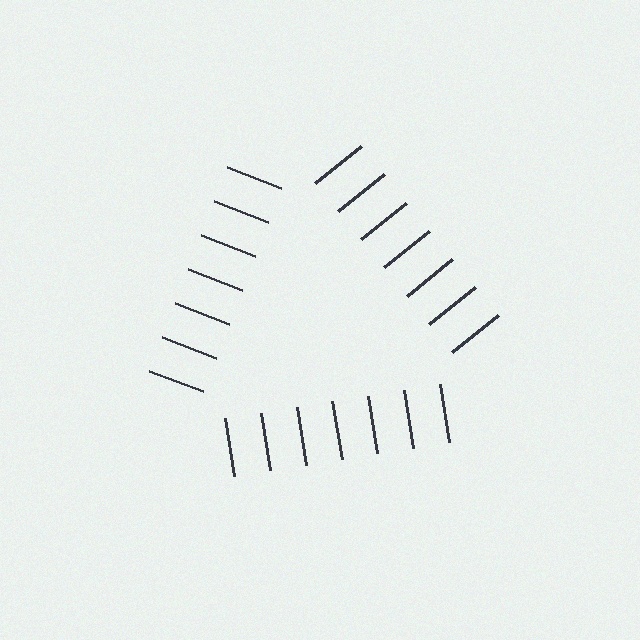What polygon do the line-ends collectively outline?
An illusory triangle — the line segments terminate on its edges but no continuous stroke is drawn.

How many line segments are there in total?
21 — 7 along each of the 3 edges.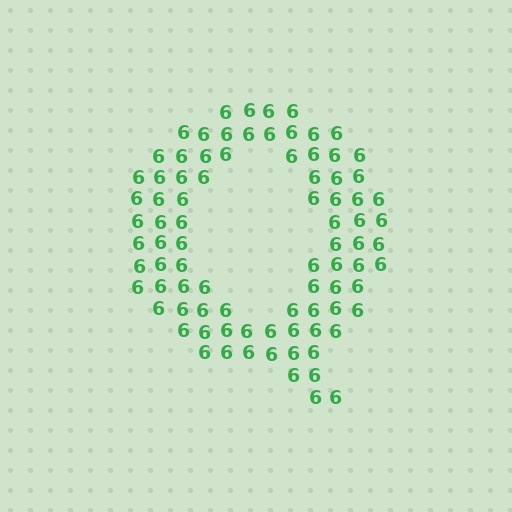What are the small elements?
The small elements are digit 6's.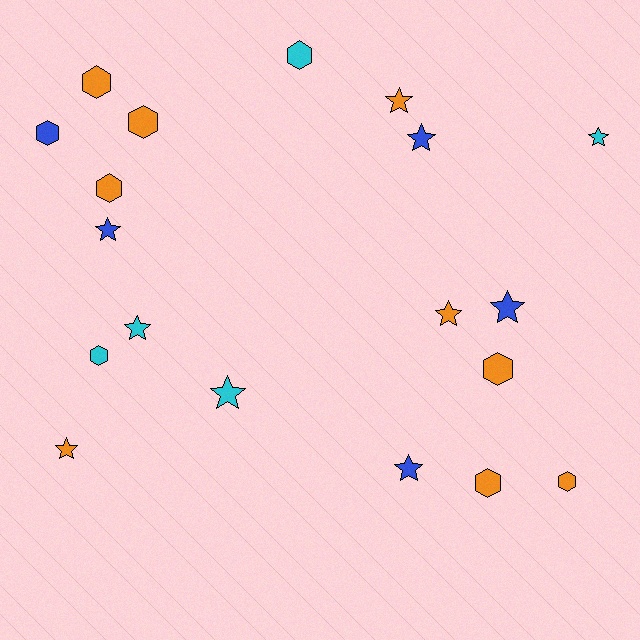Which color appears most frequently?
Orange, with 9 objects.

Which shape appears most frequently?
Star, with 10 objects.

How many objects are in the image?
There are 19 objects.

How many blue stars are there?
There are 4 blue stars.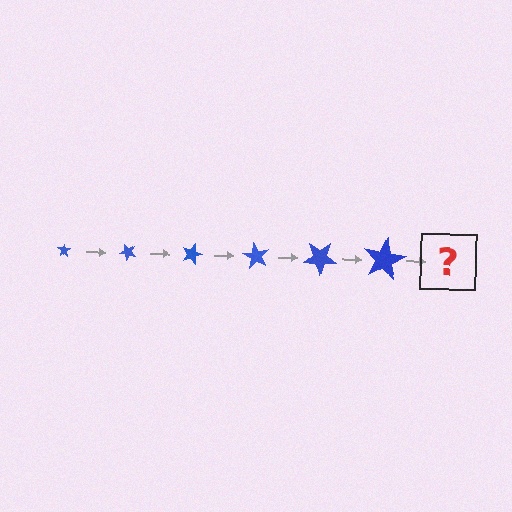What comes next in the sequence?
The next element should be a star, larger than the previous one and rotated 270 degrees from the start.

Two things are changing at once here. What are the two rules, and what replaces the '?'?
The two rules are that the star grows larger each step and it rotates 45 degrees each step. The '?' should be a star, larger than the previous one and rotated 270 degrees from the start.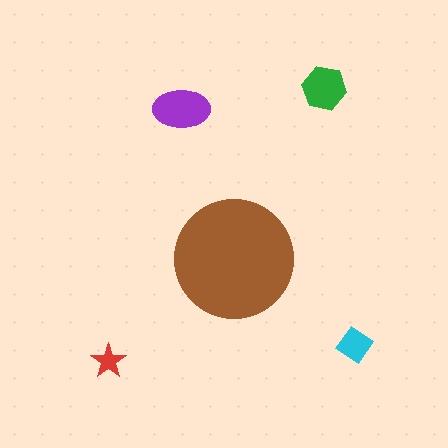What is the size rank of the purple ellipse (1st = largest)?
2nd.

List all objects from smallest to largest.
The red star, the cyan diamond, the green hexagon, the purple ellipse, the brown circle.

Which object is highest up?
The green hexagon is topmost.